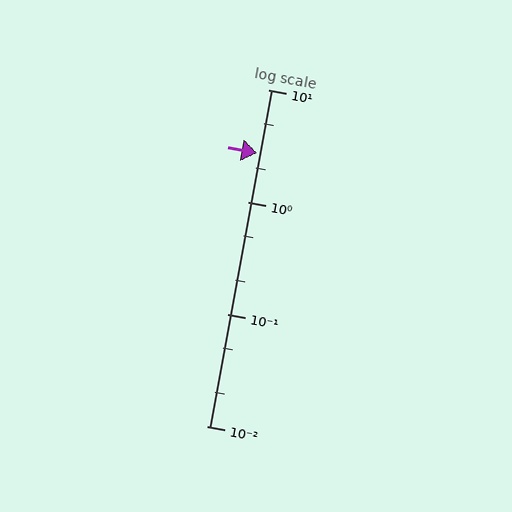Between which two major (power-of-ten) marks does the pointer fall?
The pointer is between 1 and 10.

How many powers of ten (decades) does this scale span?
The scale spans 3 decades, from 0.01 to 10.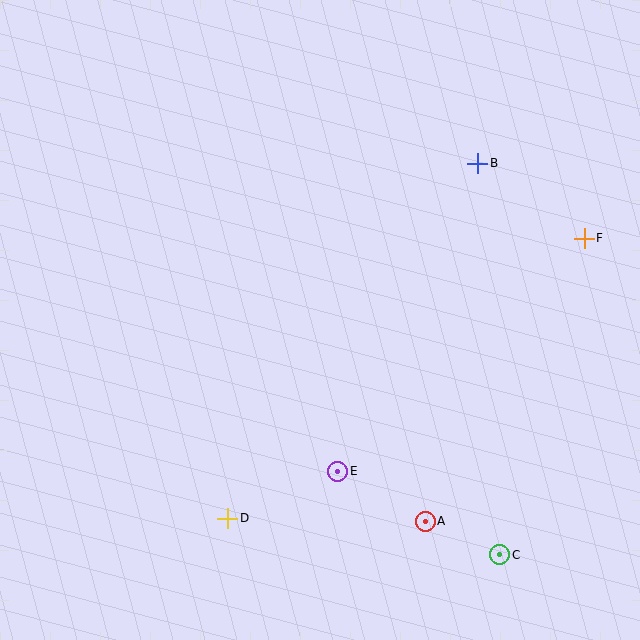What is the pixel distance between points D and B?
The distance between D and B is 434 pixels.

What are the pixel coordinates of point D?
Point D is at (228, 518).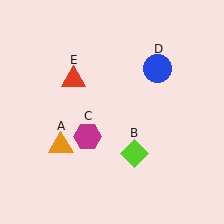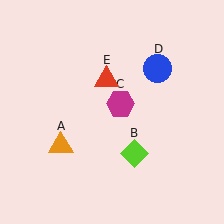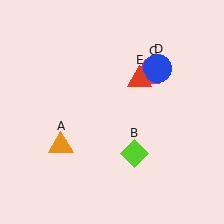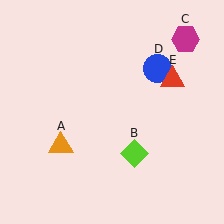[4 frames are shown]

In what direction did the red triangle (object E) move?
The red triangle (object E) moved right.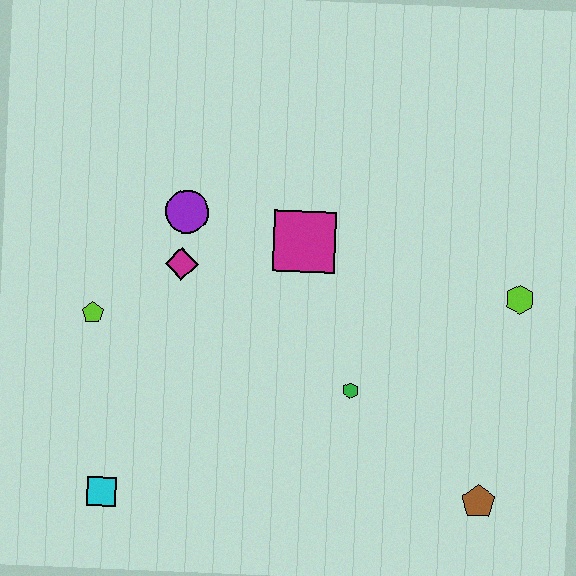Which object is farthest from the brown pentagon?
The lime pentagon is farthest from the brown pentagon.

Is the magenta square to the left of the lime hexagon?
Yes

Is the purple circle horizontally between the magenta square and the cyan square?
Yes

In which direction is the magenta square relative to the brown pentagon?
The magenta square is above the brown pentagon.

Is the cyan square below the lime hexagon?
Yes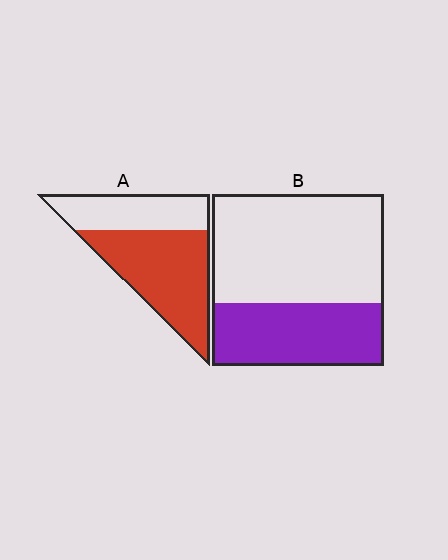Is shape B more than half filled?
No.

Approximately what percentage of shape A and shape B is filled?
A is approximately 65% and B is approximately 35%.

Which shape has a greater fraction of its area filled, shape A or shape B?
Shape A.